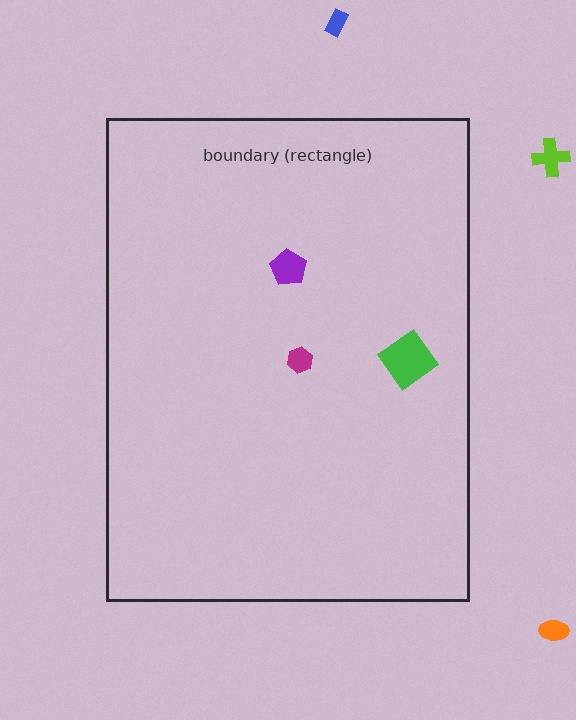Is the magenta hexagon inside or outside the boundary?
Inside.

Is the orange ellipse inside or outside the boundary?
Outside.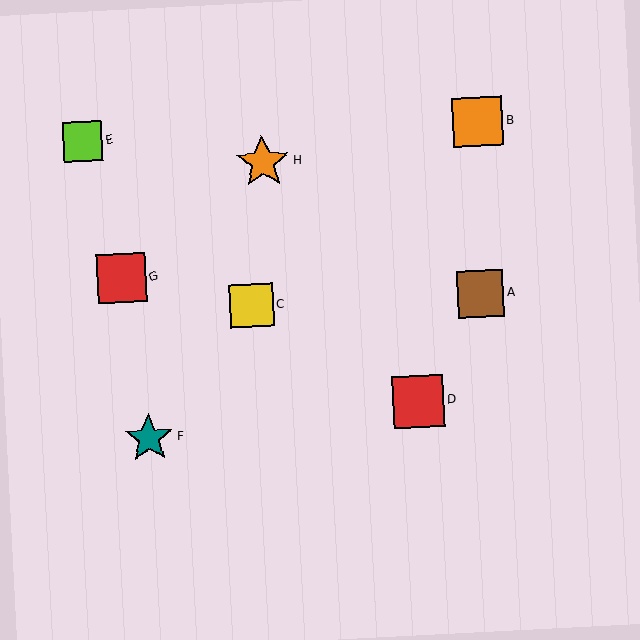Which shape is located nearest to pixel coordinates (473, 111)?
The orange square (labeled B) at (478, 122) is nearest to that location.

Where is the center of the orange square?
The center of the orange square is at (478, 122).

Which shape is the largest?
The orange star (labeled H) is the largest.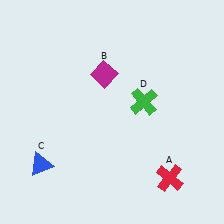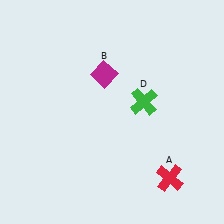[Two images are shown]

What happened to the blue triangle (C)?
The blue triangle (C) was removed in Image 2. It was in the bottom-left area of Image 1.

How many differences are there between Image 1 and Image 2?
There is 1 difference between the two images.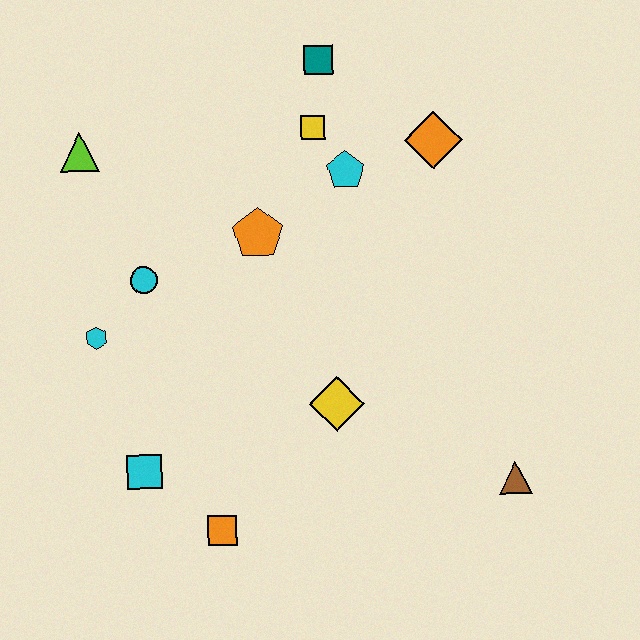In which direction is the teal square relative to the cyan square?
The teal square is above the cyan square.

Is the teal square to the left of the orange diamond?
Yes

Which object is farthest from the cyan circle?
The brown triangle is farthest from the cyan circle.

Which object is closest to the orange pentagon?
The cyan pentagon is closest to the orange pentagon.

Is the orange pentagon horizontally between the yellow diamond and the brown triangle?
No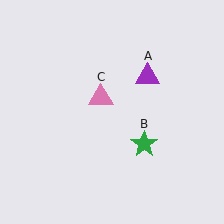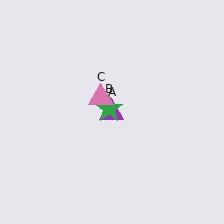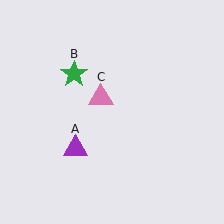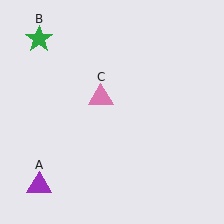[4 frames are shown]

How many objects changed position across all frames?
2 objects changed position: purple triangle (object A), green star (object B).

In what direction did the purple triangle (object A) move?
The purple triangle (object A) moved down and to the left.